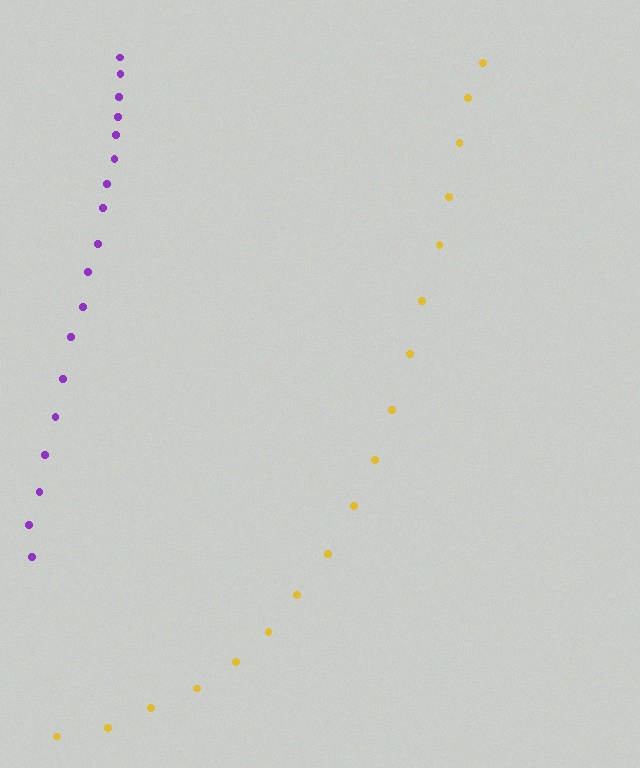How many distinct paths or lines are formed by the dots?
There are 2 distinct paths.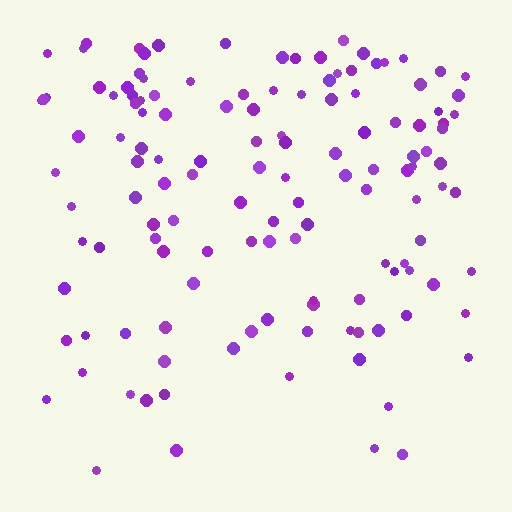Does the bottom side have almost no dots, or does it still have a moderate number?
Still a moderate number, just noticeably fewer than the top.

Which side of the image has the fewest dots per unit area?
The bottom.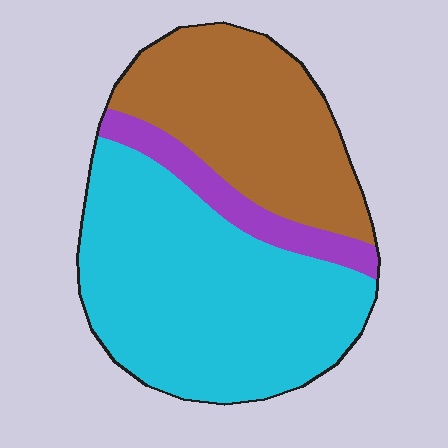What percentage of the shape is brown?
Brown covers about 35% of the shape.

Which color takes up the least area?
Purple, at roughly 10%.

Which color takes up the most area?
Cyan, at roughly 55%.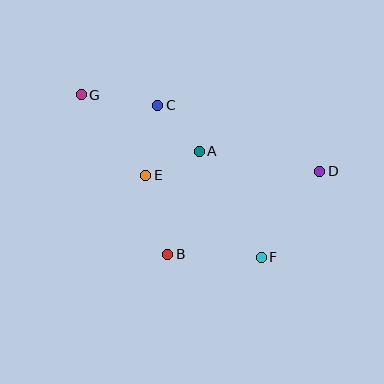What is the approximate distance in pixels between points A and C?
The distance between A and C is approximately 62 pixels.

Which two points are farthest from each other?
Points D and G are farthest from each other.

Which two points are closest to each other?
Points A and E are closest to each other.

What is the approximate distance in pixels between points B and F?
The distance between B and F is approximately 94 pixels.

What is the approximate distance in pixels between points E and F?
The distance between E and F is approximately 142 pixels.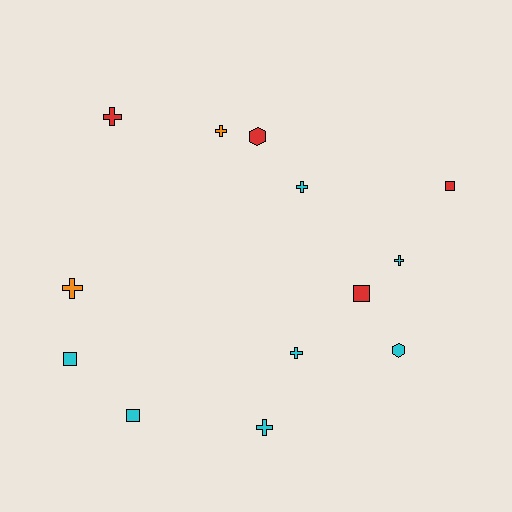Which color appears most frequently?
Cyan, with 7 objects.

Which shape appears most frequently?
Cross, with 7 objects.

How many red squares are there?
There are 2 red squares.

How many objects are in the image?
There are 13 objects.